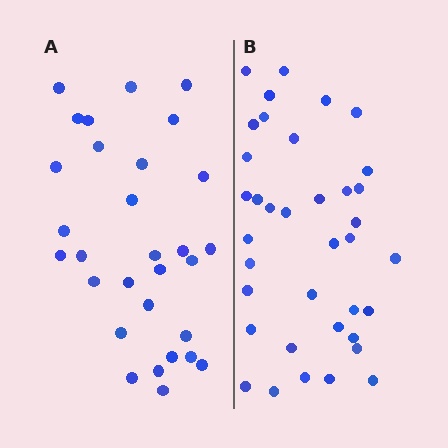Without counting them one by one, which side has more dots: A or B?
Region B (the right region) has more dots.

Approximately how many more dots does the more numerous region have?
Region B has roughly 8 or so more dots than region A.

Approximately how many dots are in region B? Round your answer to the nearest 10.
About 40 dots. (The exact count is 37, which rounds to 40.)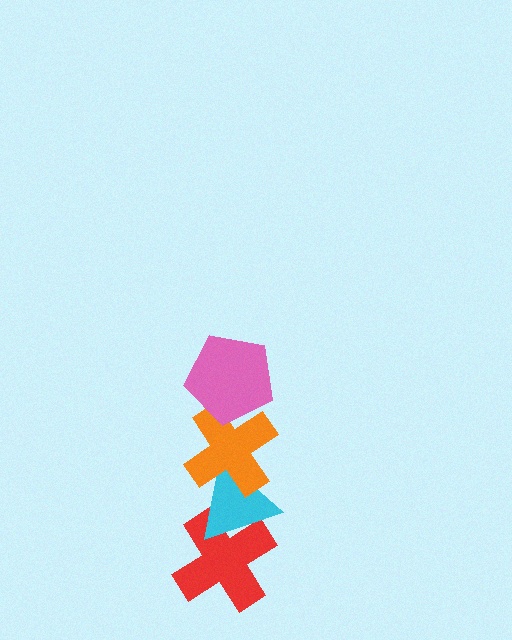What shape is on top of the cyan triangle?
The orange cross is on top of the cyan triangle.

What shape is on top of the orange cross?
The pink pentagon is on top of the orange cross.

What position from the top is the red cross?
The red cross is 4th from the top.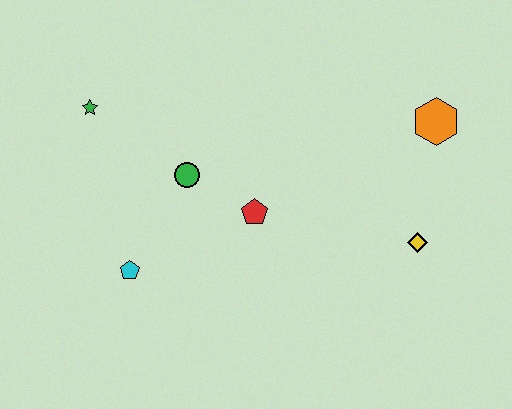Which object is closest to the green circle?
The red pentagon is closest to the green circle.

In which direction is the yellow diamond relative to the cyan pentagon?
The yellow diamond is to the right of the cyan pentagon.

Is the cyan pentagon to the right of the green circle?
No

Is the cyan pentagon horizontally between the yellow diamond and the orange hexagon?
No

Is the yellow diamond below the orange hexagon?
Yes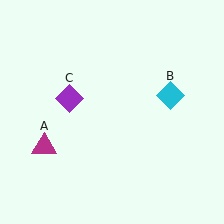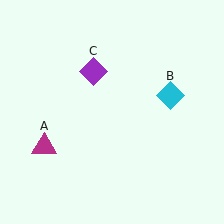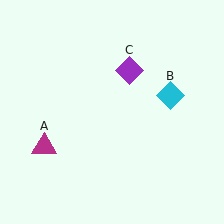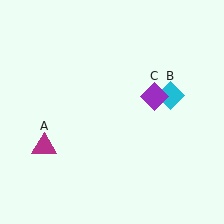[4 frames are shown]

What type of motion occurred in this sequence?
The purple diamond (object C) rotated clockwise around the center of the scene.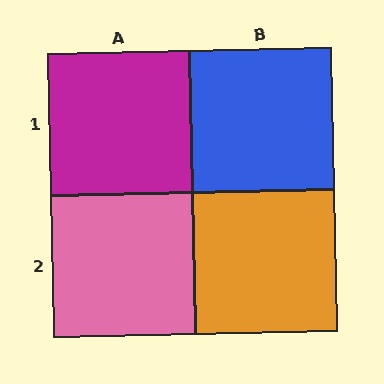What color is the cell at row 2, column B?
Orange.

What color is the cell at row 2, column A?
Pink.